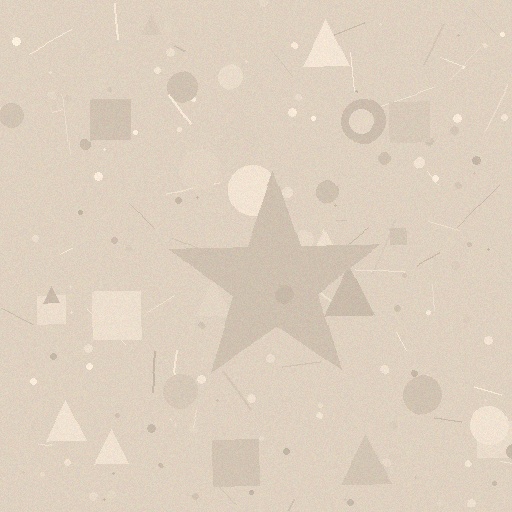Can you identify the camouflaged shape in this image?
The camouflaged shape is a star.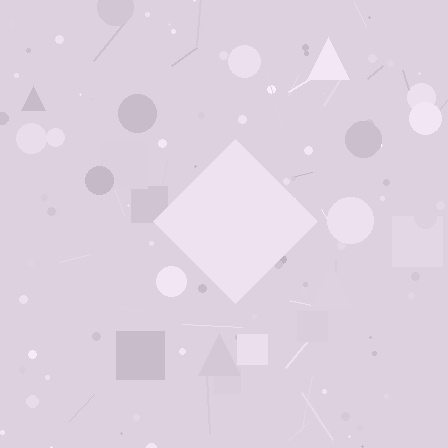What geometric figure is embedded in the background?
A diamond is embedded in the background.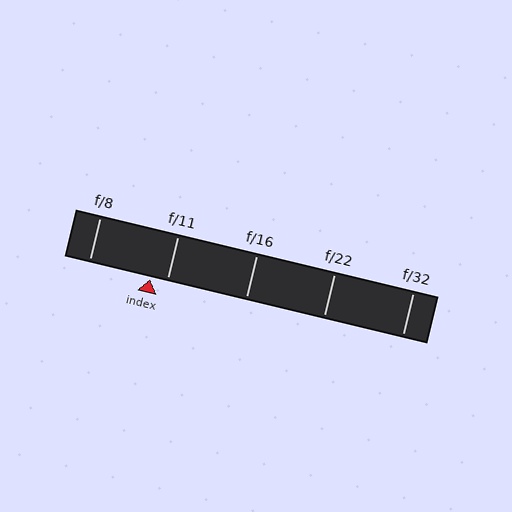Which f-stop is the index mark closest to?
The index mark is closest to f/11.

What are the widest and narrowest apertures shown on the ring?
The widest aperture shown is f/8 and the narrowest is f/32.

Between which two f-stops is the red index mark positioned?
The index mark is between f/8 and f/11.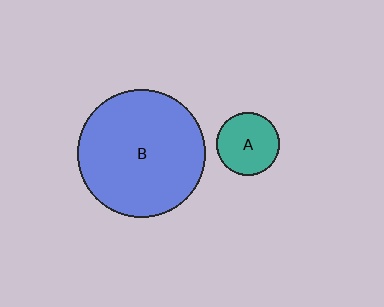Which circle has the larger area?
Circle B (blue).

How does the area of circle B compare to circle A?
Approximately 4.2 times.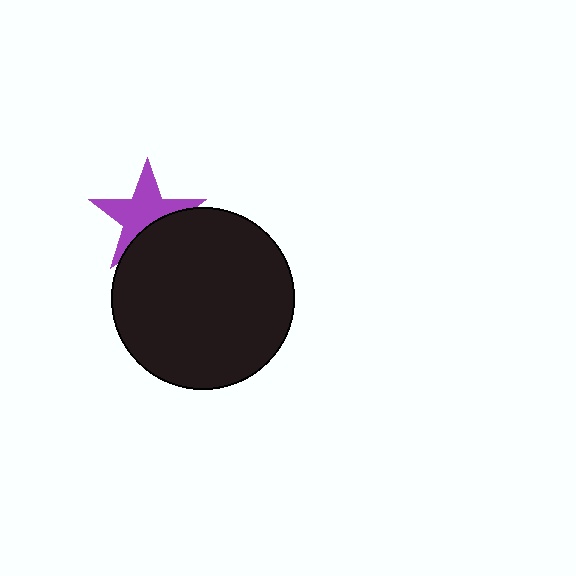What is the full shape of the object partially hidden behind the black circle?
The partially hidden object is a purple star.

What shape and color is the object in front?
The object in front is a black circle.